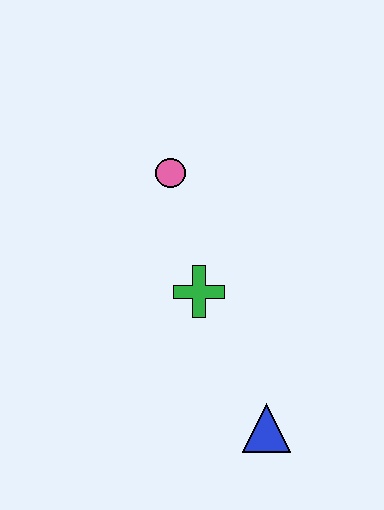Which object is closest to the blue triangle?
The green cross is closest to the blue triangle.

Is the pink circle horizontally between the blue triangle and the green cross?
No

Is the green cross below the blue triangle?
No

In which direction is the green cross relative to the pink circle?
The green cross is below the pink circle.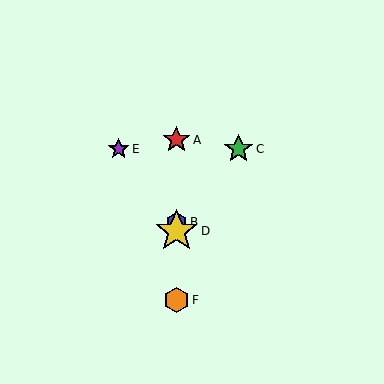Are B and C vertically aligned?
No, B is at x≈176 and C is at x≈239.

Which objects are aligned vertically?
Objects A, B, D, F are aligned vertically.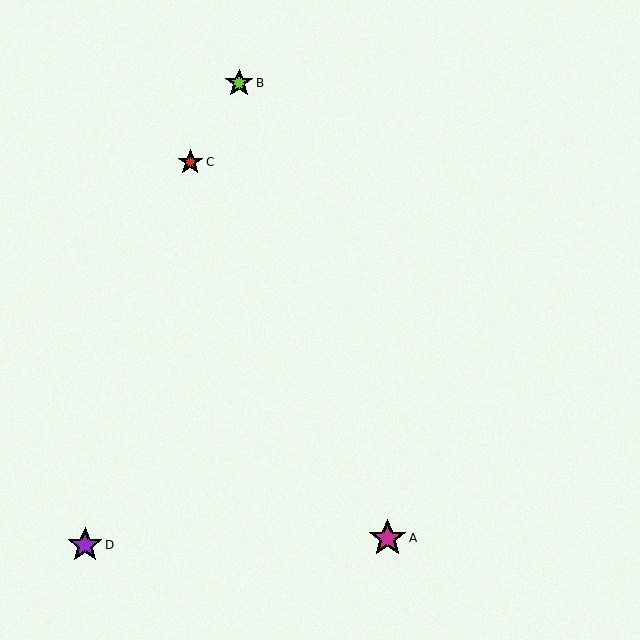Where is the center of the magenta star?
The center of the magenta star is at (388, 538).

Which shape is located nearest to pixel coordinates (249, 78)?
The lime star (labeled B) at (239, 83) is nearest to that location.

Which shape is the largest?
The magenta star (labeled A) is the largest.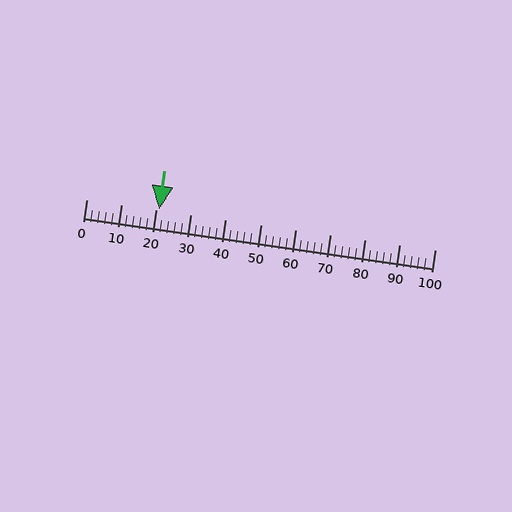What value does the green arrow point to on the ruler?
The green arrow points to approximately 21.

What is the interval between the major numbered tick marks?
The major tick marks are spaced 10 units apart.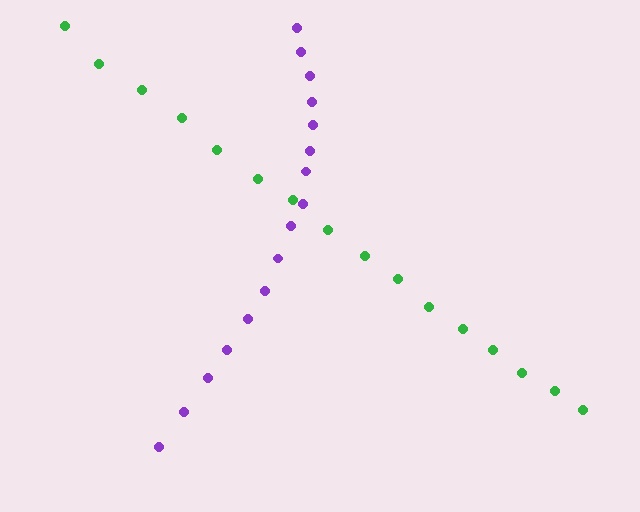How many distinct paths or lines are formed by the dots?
There are 2 distinct paths.